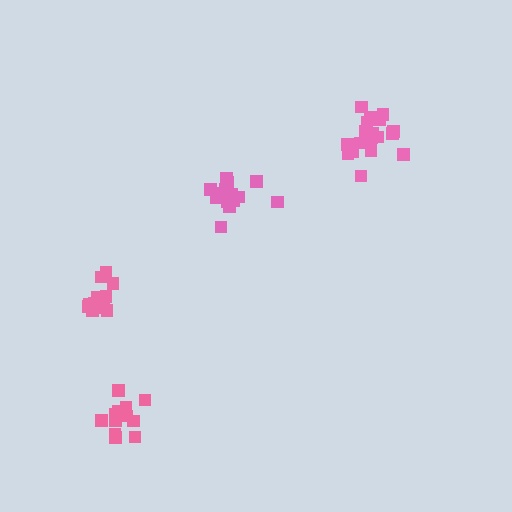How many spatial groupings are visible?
There are 4 spatial groupings.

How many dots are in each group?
Group 1: 13 dots, Group 2: 15 dots, Group 3: 16 dots, Group 4: 19 dots (63 total).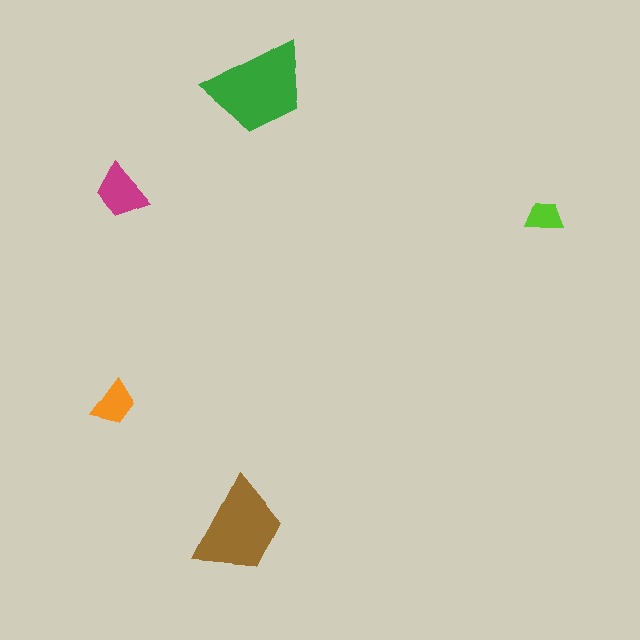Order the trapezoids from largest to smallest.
the green one, the brown one, the magenta one, the orange one, the lime one.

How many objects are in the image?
There are 5 objects in the image.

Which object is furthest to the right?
The lime trapezoid is rightmost.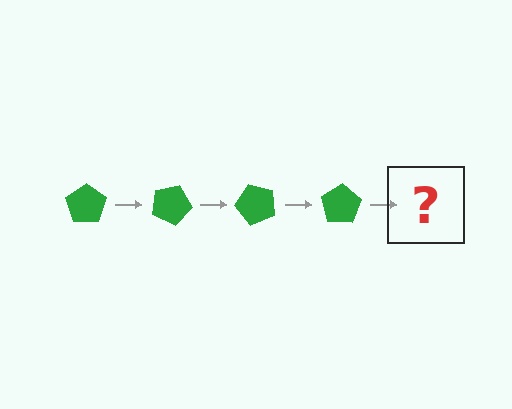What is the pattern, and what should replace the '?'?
The pattern is that the pentagon rotates 25 degrees each step. The '?' should be a green pentagon rotated 100 degrees.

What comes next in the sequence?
The next element should be a green pentagon rotated 100 degrees.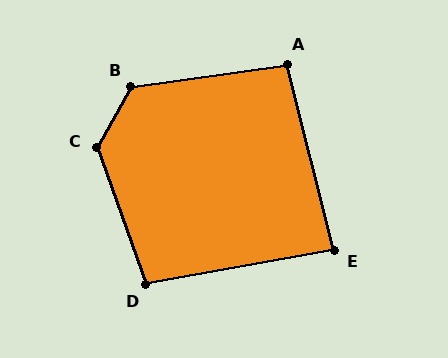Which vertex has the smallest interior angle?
E, at approximately 86 degrees.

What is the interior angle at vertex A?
Approximately 96 degrees (obtuse).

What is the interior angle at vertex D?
Approximately 99 degrees (obtuse).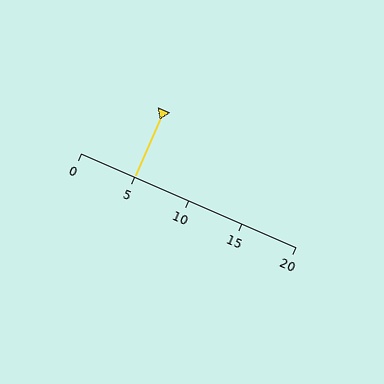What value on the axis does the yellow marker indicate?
The marker indicates approximately 5.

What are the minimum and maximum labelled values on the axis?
The axis runs from 0 to 20.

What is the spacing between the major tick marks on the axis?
The major ticks are spaced 5 apart.